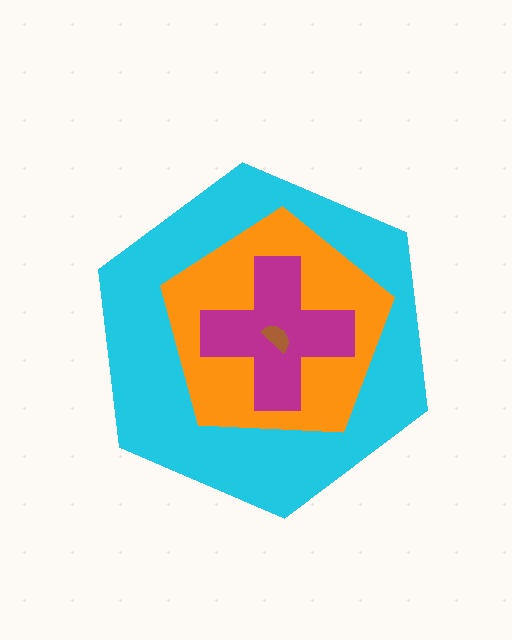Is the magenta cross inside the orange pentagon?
Yes.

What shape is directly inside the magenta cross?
The brown semicircle.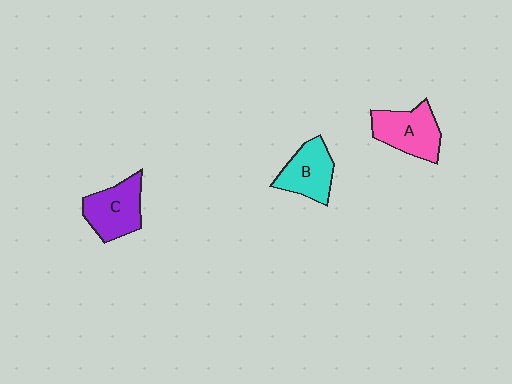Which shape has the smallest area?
Shape B (cyan).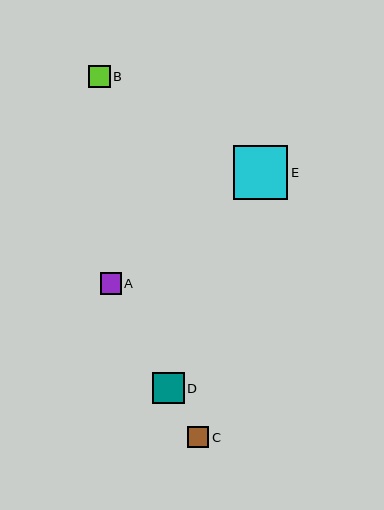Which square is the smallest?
Square C is the smallest with a size of approximately 21 pixels.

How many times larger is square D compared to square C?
Square D is approximately 1.5 times the size of square C.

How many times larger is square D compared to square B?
Square D is approximately 1.4 times the size of square B.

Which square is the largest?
Square E is the largest with a size of approximately 55 pixels.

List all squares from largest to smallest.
From largest to smallest: E, D, B, A, C.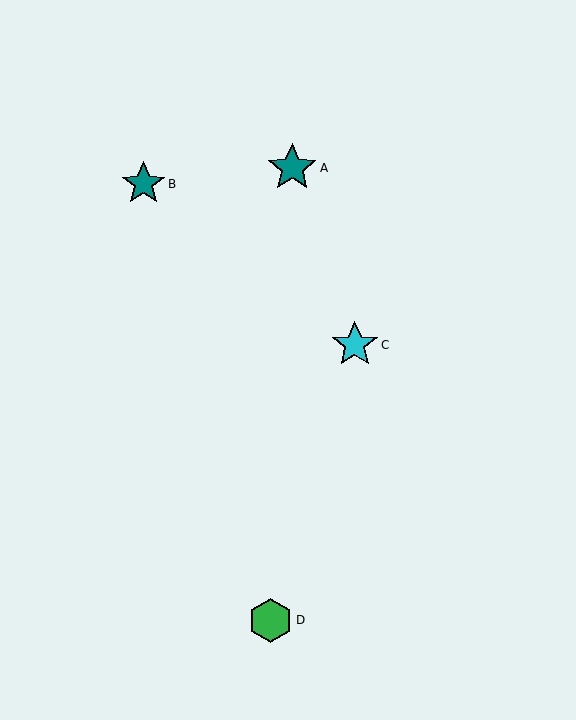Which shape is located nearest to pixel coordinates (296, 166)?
The teal star (labeled A) at (292, 168) is nearest to that location.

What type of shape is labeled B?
Shape B is a teal star.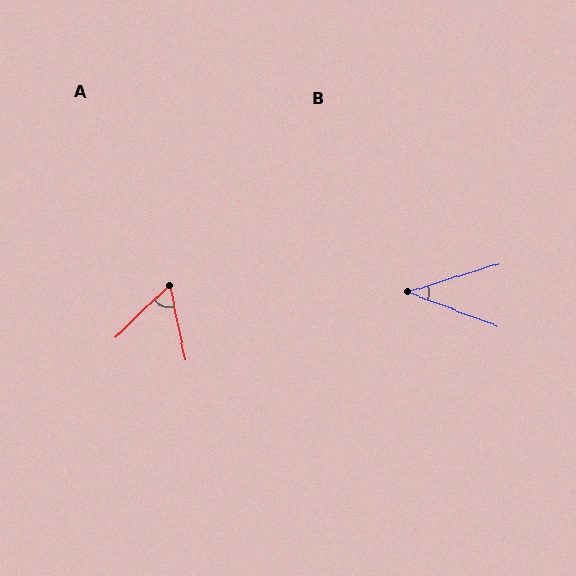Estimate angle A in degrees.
Approximately 58 degrees.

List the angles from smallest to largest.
B (38°), A (58°).